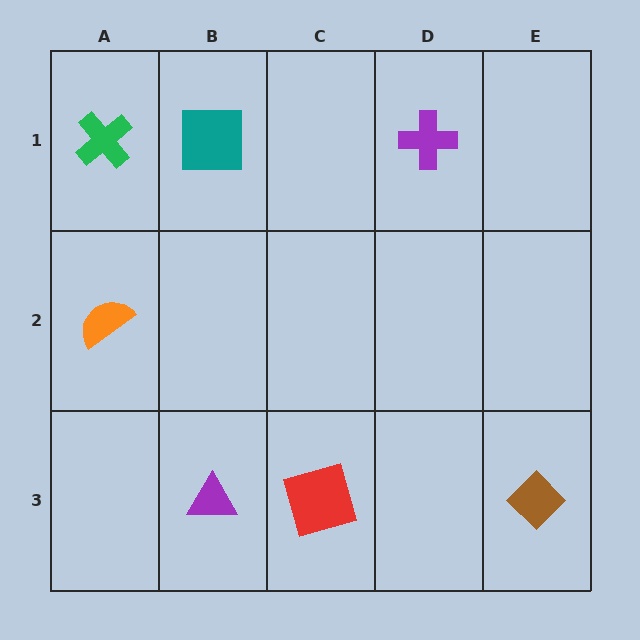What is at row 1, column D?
A purple cross.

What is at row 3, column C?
A red square.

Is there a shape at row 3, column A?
No, that cell is empty.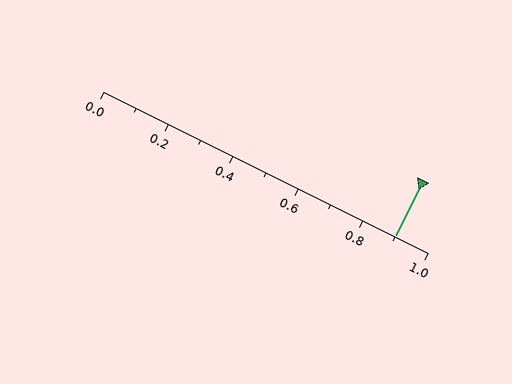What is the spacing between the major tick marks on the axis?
The major ticks are spaced 0.2 apart.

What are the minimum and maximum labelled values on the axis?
The axis runs from 0.0 to 1.0.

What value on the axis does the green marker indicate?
The marker indicates approximately 0.9.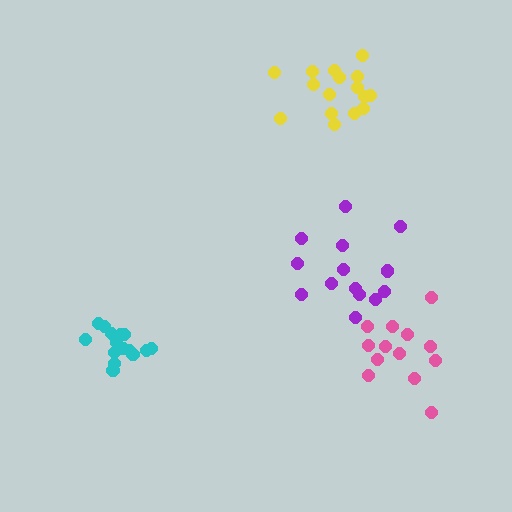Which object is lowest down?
The pink cluster is bottommost.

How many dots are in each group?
Group 1: 16 dots, Group 2: 13 dots, Group 3: 14 dots, Group 4: 15 dots (58 total).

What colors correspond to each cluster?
The clusters are colored: yellow, pink, purple, cyan.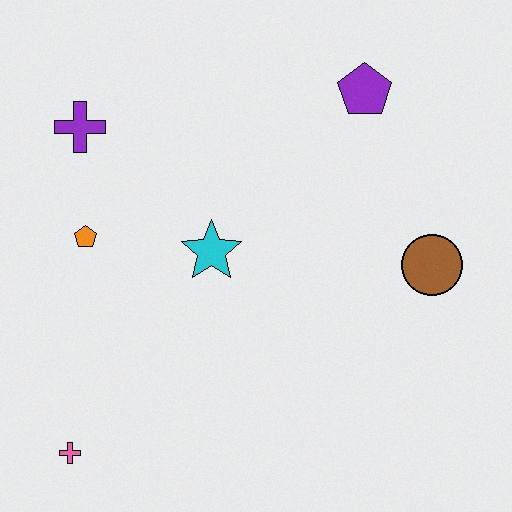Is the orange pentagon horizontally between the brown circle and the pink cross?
Yes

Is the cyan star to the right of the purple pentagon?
No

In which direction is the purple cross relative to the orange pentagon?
The purple cross is above the orange pentagon.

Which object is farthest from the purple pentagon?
The pink cross is farthest from the purple pentagon.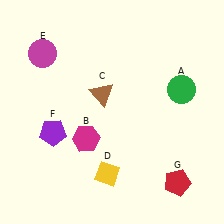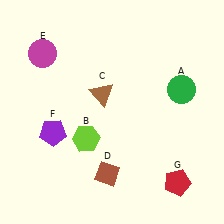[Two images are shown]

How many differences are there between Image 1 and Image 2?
There are 2 differences between the two images.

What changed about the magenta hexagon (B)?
In Image 1, B is magenta. In Image 2, it changed to lime.